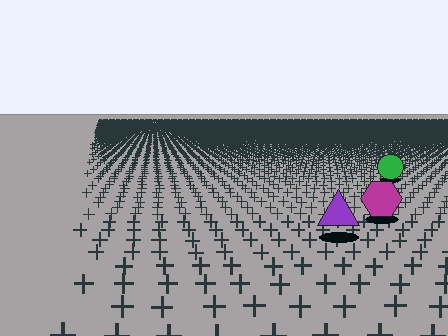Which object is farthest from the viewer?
The green circle is farthest from the viewer. It appears smaller and the ground texture around it is denser.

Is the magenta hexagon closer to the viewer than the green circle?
Yes. The magenta hexagon is closer — you can tell from the texture gradient: the ground texture is coarser near it.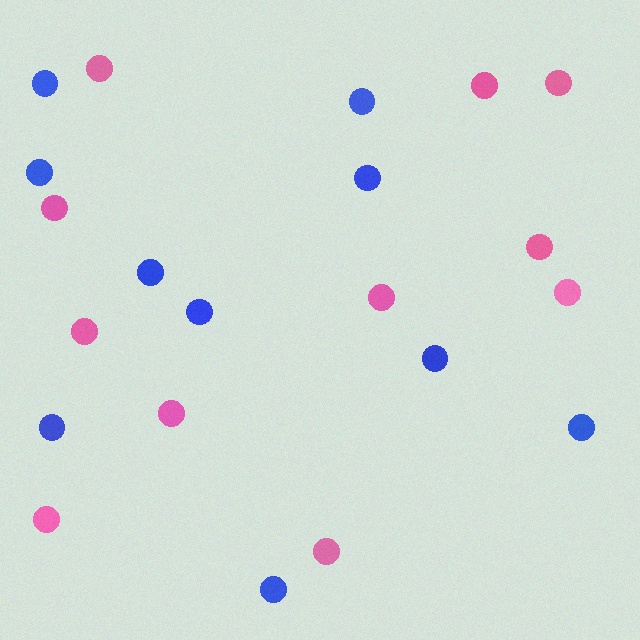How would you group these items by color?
There are 2 groups: one group of blue circles (10) and one group of pink circles (11).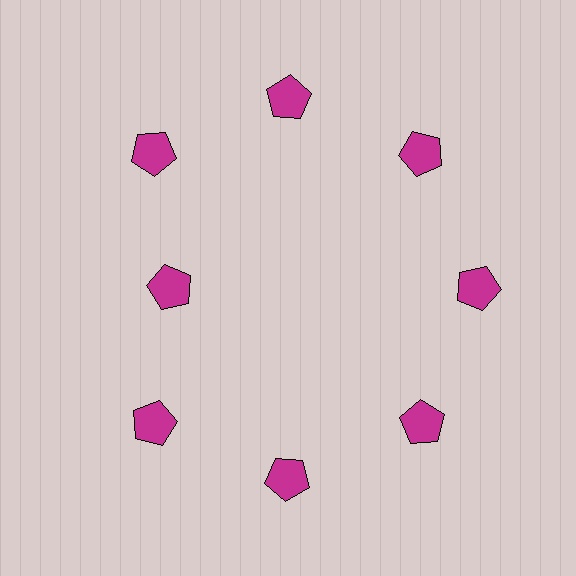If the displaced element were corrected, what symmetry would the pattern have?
It would have 8-fold rotational symmetry — the pattern would map onto itself every 45 degrees.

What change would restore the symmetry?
The symmetry would be restored by moving it outward, back onto the ring so that all 8 pentagons sit at equal angles and equal distance from the center.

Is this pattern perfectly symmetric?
No. The 8 magenta pentagons are arranged in a ring, but one element near the 9 o'clock position is pulled inward toward the center, breaking the 8-fold rotational symmetry.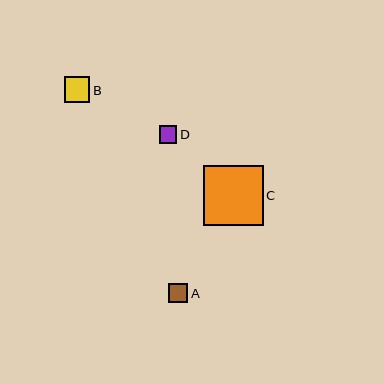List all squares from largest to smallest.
From largest to smallest: C, B, A, D.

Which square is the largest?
Square C is the largest with a size of approximately 60 pixels.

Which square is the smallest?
Square D is the smallest with a size of approximately 18 pixels.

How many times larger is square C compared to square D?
Square C is approximately 3.4 times the size of square D.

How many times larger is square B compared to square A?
Square B is approximately 1.3 times the size of square A.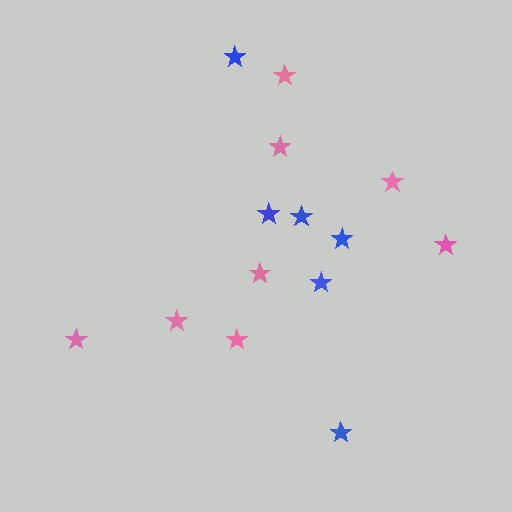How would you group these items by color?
There are 2 groups: one group of blue stars (6) and one group of pink stars (8).